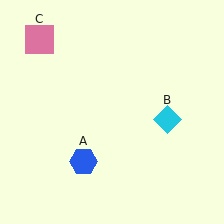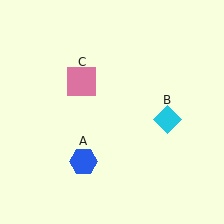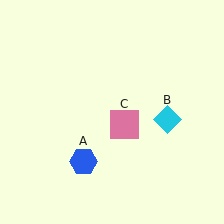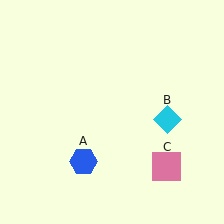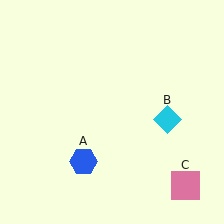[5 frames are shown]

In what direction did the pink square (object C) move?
The pink square (object C) moved down and to the right.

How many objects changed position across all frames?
1 object changed position: pink square (object C).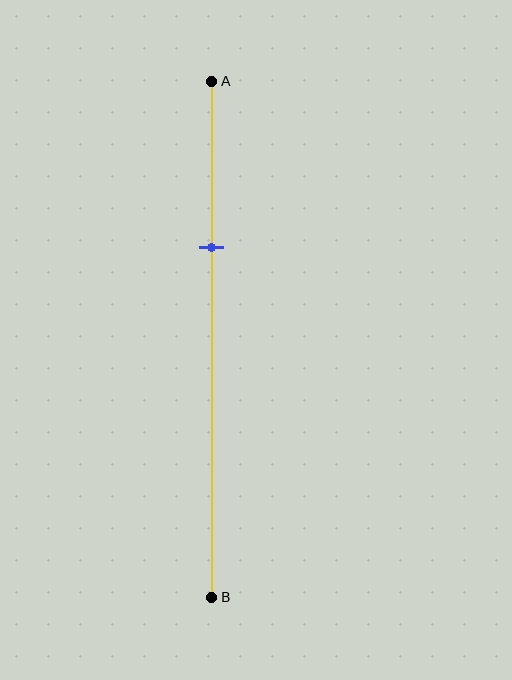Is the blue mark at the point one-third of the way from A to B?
Yes, the mark is approximately at the one-third point.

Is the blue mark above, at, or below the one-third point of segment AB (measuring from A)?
The blue mark is approximately at the one-third point of segment AB.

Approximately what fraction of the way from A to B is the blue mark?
The blue mark is approximately 30% of the way from A to B.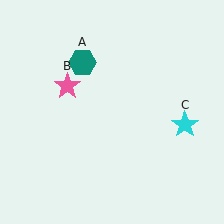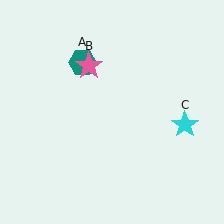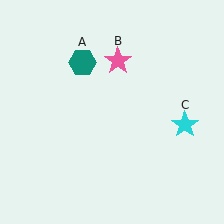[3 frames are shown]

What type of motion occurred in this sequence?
The pink star (object B) rotated clockwise around the center of the scene.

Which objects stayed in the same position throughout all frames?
Teal hexagon (object A) and cyan star (object C) remained stationary.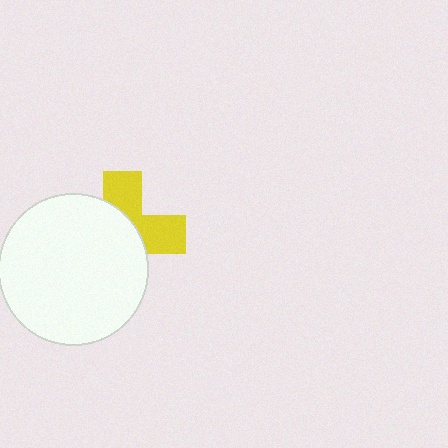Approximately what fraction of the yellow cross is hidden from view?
Roughly 61% of the yellow cross is hidden behind the white circle.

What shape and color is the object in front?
The object in front is a white circle.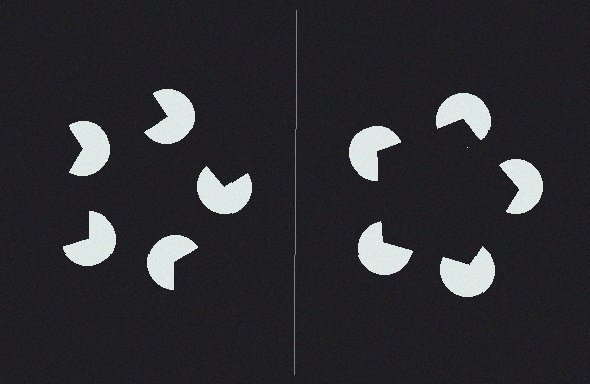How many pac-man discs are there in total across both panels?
10 — 5 on each side.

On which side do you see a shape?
An illusory pentagon appears on the right side. On the left side the wedge cuts are rotated, so no coherent shape forms.